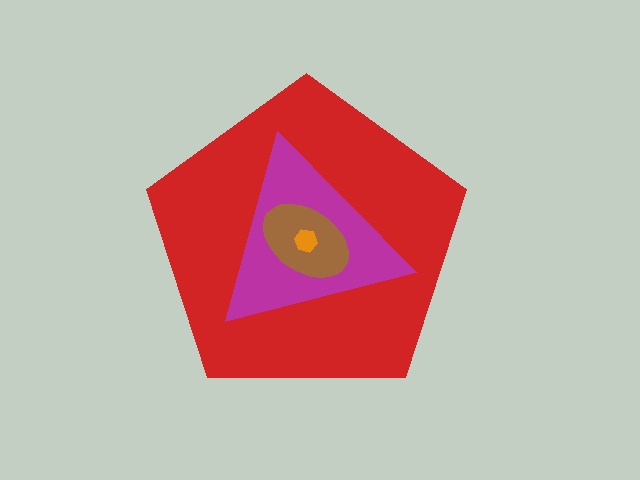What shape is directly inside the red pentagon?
The magenta triangle.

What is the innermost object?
The orange hexagon.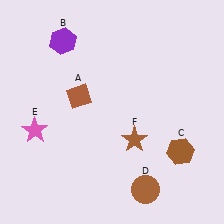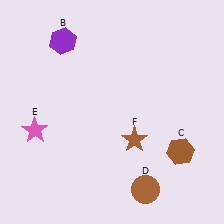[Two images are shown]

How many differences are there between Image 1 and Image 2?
There is 1 difference between the two images.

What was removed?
The brown diamond (A) was removed in Image 2.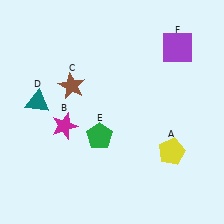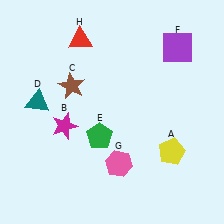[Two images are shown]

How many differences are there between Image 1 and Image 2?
There are 2 differences between the two images.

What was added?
A pink hexagon (G), a red triangle (H) were added in Image 2.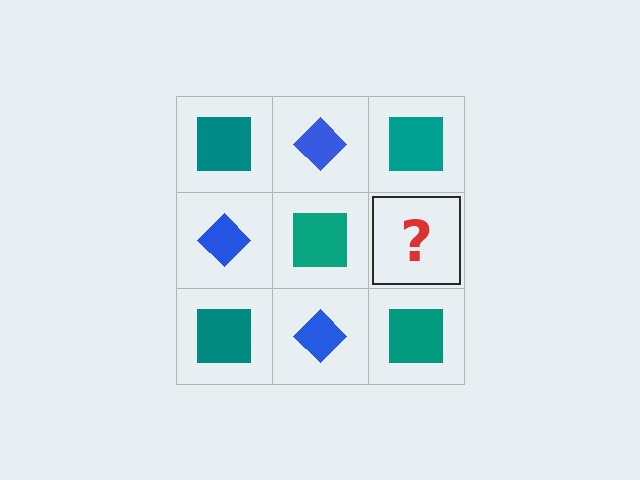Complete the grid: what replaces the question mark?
The question mark should be replaced with a blue diamond.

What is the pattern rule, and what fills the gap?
The rule is that it alternates teal square and blue diamond in a checkerboard pattern. The gap should be filled with a blue diamond.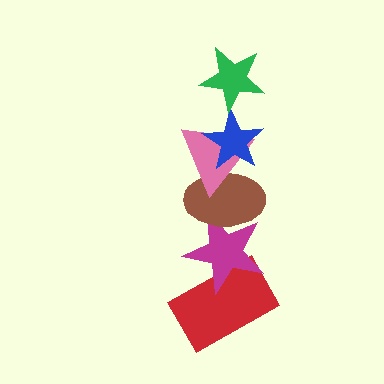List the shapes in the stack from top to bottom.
From top to bottom: the green star, the blue star, the pink triangle, the brown ellipse, the magenta star, the red rectangle.